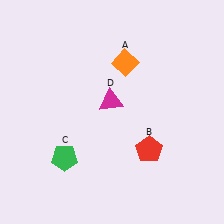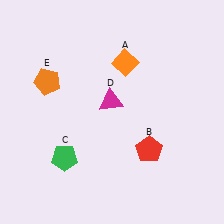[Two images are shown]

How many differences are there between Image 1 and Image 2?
There is 1 difference between the two images.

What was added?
An orange pentagon (E) was added in Image 2.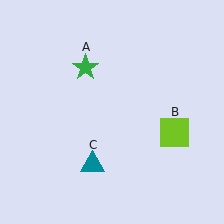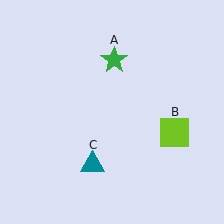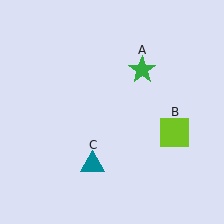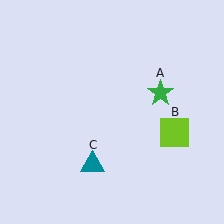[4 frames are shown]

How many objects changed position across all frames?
1 object changed position: green star (object A).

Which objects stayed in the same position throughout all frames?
Lime square (object B) and teal triangle (object C) remained stationary.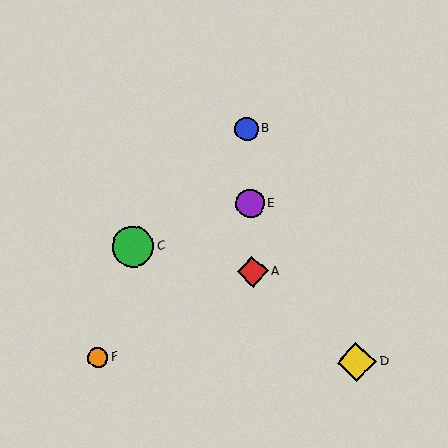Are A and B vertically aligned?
Yes, both are at x≈253.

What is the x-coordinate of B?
Object B is at x≈247.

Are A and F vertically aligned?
No, A is at x≈253 and F is at x≈98.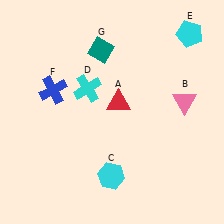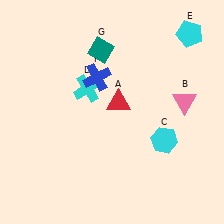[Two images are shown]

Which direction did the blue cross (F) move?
The blue cross (F) moved right.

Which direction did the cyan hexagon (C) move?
The cyan hexagon (C) moved right.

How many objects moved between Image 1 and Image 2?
2 objects moved between the two images.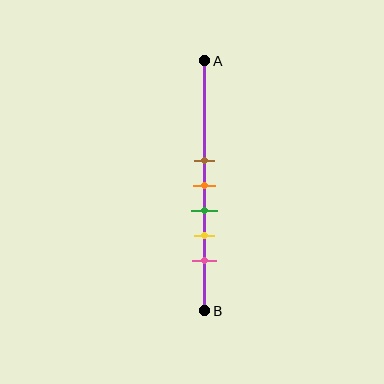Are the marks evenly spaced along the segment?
Yes, the marks are approximately evenly spaced.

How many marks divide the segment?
There are 5 marks dividing the segment.